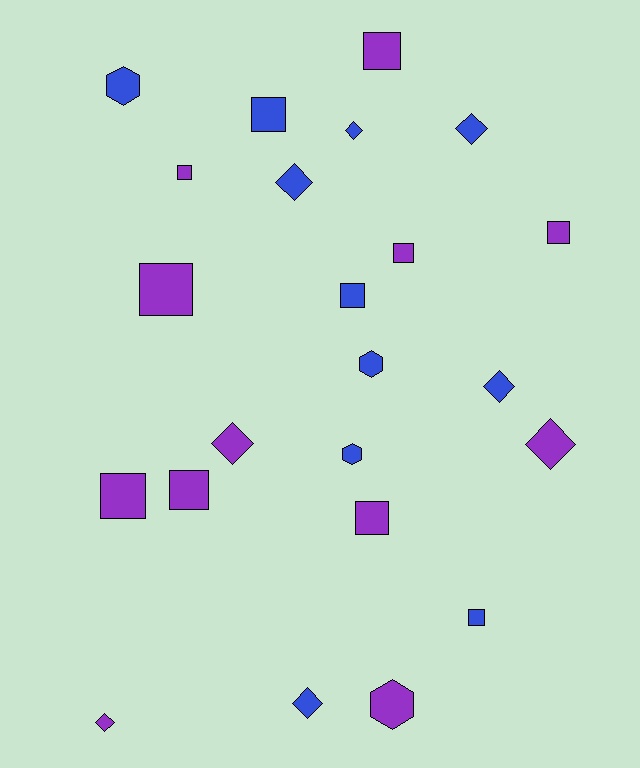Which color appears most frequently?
Purple, with 12 objects.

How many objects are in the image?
There are 23 objects.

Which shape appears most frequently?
Square, with 11 objects.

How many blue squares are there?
There are 3 blue squares.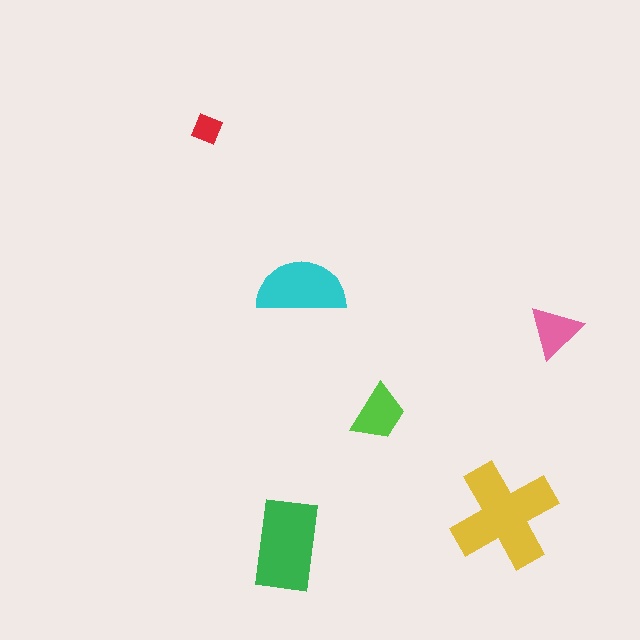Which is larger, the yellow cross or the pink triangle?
The yellow cross.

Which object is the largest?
The yellow cross.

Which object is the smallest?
The red diamond.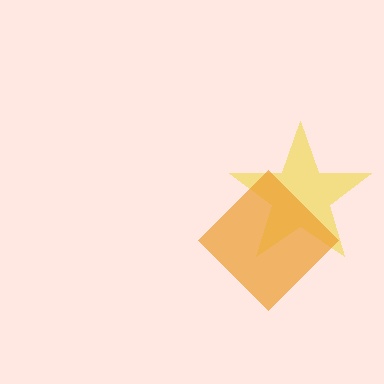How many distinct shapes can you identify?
There are 2 distinct shapes: a yellow star, an orange diamond.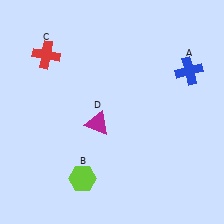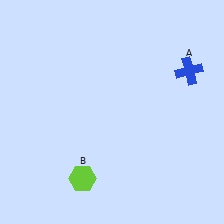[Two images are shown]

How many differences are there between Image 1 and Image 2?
There are 2 differences between the two images.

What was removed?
The red cross (C), the magenta triangle (D) were removed in Image 2.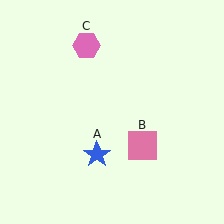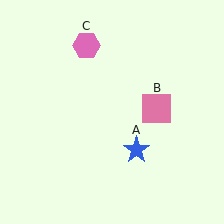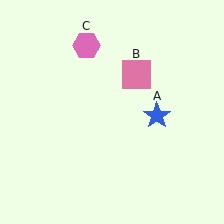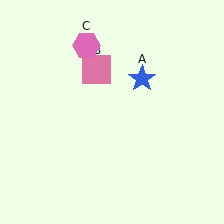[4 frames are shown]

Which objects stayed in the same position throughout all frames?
Pink hexagon (object C) remained stationary.